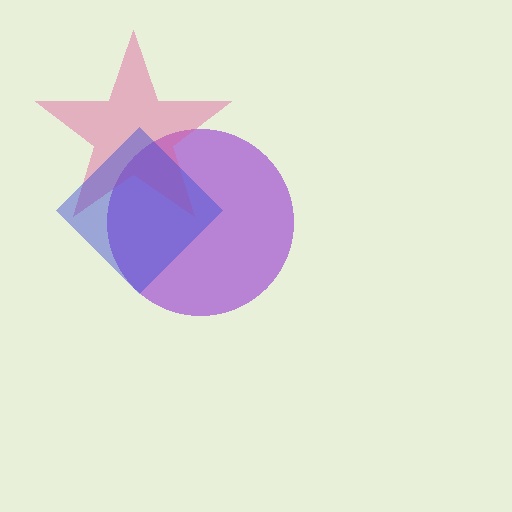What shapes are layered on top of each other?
The layered shapes are: a purple circle, a pink star, a blue diamond.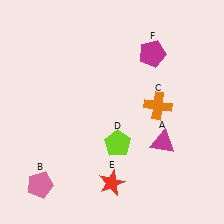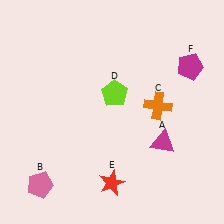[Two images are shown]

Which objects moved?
The objects that moved are: the lime pentagon (D), the magenta pentagon (F).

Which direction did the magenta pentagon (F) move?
The magenta pentagon (F) moved right.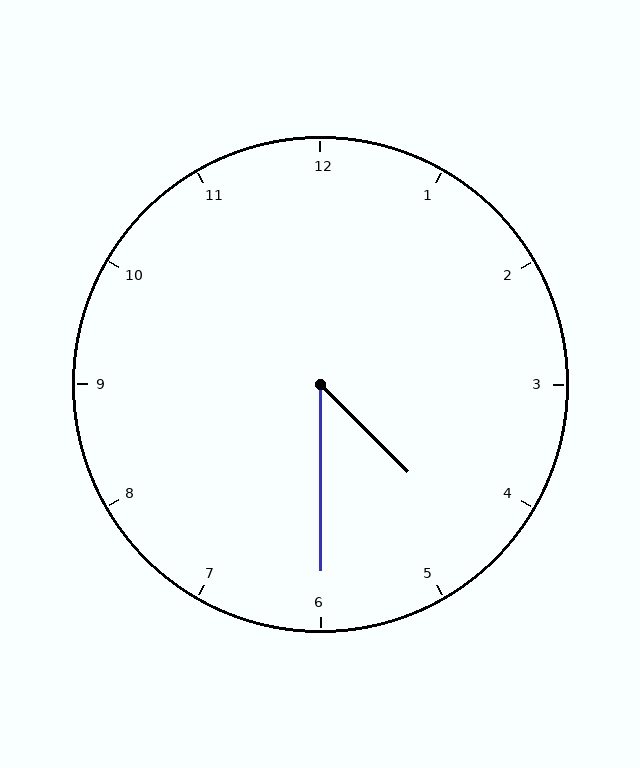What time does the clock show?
4:30.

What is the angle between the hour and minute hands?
Approximately 45 degrees.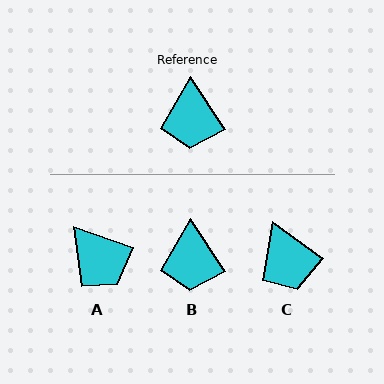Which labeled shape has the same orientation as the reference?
B.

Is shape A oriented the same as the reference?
No, it is off by about 38 degrees.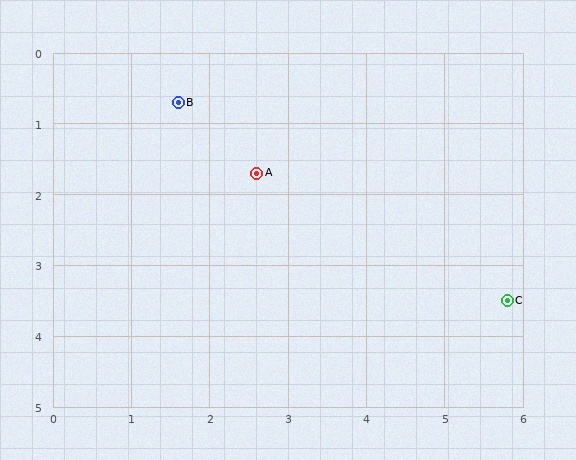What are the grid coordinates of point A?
Point A is at approximately (2.6, 1.7).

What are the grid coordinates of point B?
Point B is at approximately (1.6, 0.7).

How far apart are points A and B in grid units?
Points A and B are about 1.4 grid units apart.